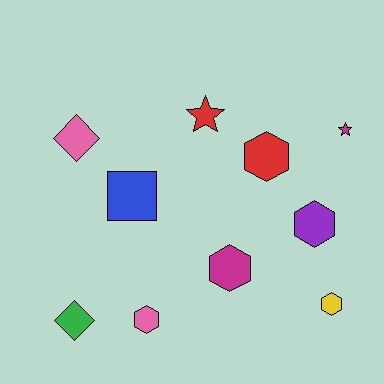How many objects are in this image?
There are 10 objects.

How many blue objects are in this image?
There is 1 blue object.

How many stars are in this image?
There are 2 stars.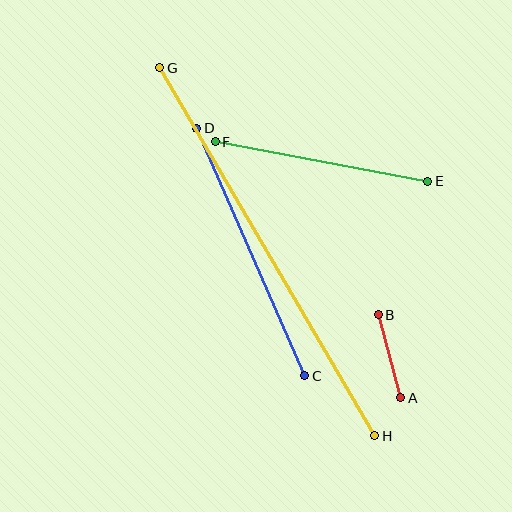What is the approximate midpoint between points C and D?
The midpoint is at approximately (251, 252) pixels.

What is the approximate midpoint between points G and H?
The midpoint is at approximately (267, 252) pixels.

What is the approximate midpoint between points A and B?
The midpoint is at approximately (390, 356) pixels.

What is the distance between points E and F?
The distance is approximately 216 pixels.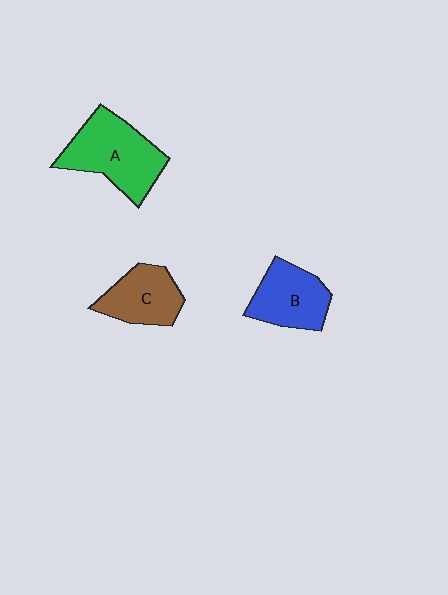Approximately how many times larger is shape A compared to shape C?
Approximately 1.5 times.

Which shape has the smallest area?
Shape C (brown).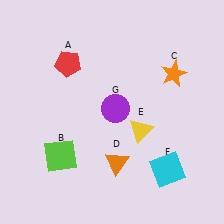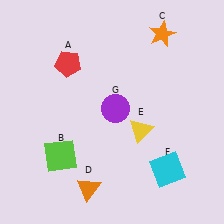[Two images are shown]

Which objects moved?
The objects that moved are: the orange star (C), the orange triangle (D).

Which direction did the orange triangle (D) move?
The orange triangle (D) moved left.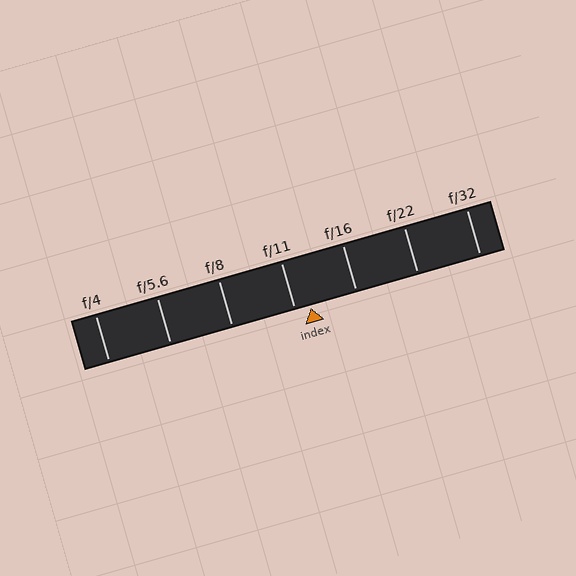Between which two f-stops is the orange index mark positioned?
The index mark is between f/11 and f/16.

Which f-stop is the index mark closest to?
The index mark is closest to f/11.